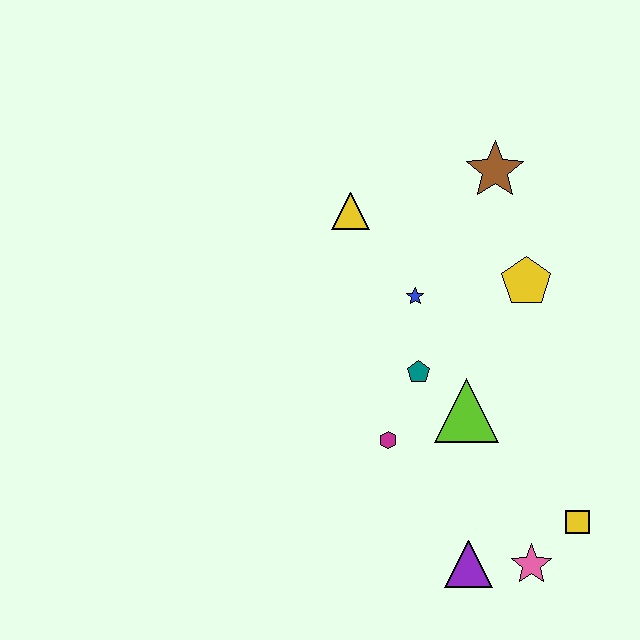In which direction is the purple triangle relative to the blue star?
The purple triangle is below the blue star.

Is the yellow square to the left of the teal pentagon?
No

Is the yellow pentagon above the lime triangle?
Yes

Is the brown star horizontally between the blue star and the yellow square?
Yes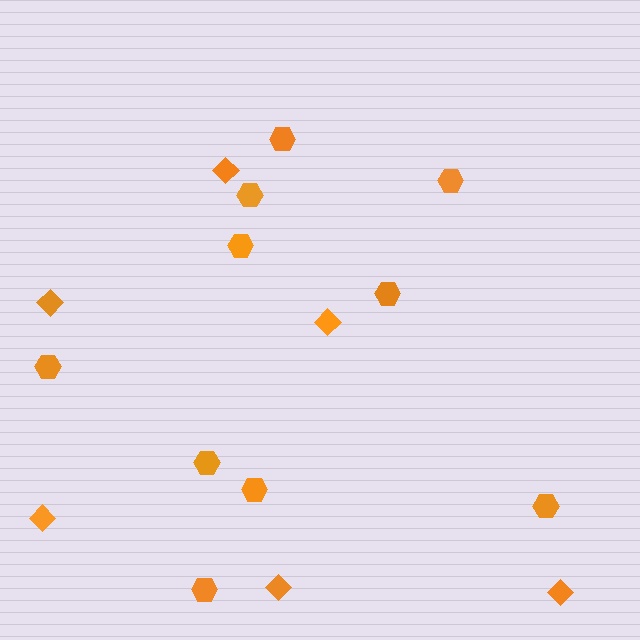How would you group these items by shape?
There are 2 groups: one group of diamonds (6) and one group of hexagons (10).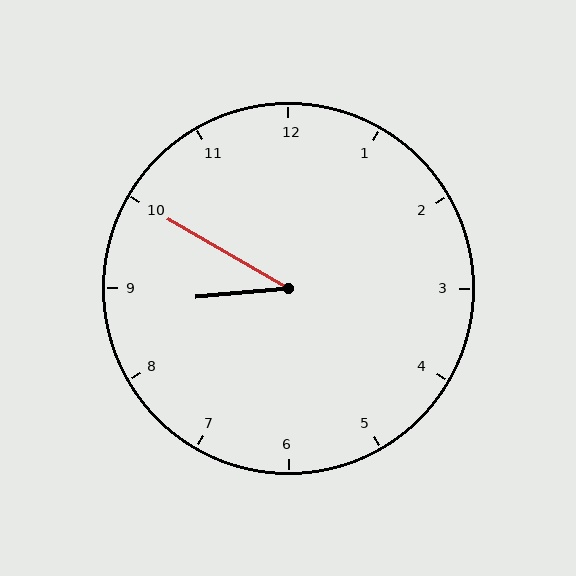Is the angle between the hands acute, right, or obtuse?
It is acute.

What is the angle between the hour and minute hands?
Approximately 35 degrees.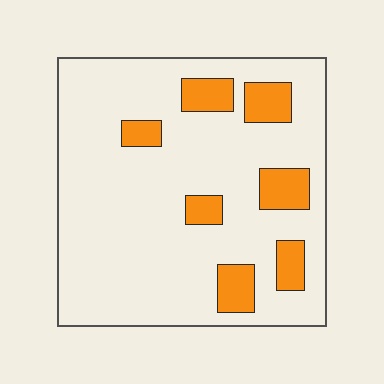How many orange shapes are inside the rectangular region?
7.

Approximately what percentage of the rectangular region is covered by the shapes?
Approximately 15%.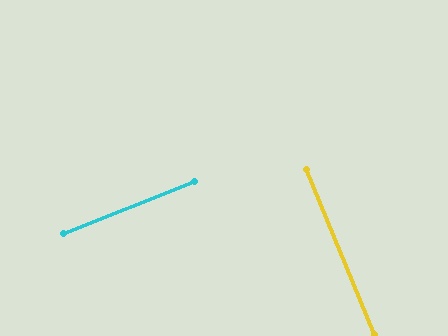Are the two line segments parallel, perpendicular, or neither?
Perpendicular — they meet at approximately 89°.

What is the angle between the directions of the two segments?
Approximately 89 degrees.